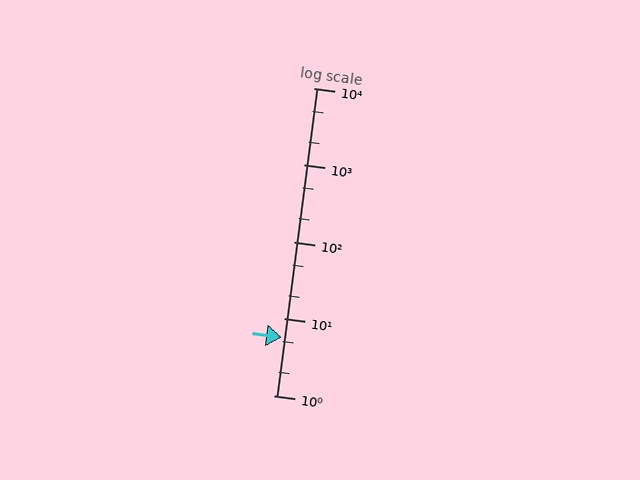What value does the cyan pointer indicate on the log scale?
The pointer indicates approximately 5.7.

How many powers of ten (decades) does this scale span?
The scale spans 4 decades, from 1 to 10000.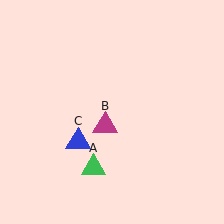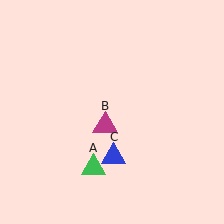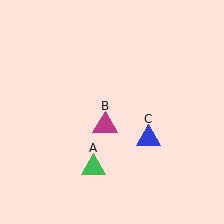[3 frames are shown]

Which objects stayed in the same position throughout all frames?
Green triangle (object A) and magenta triangle (object B) remained stationary.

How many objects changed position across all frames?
1 object changed position: blue triangle (object C).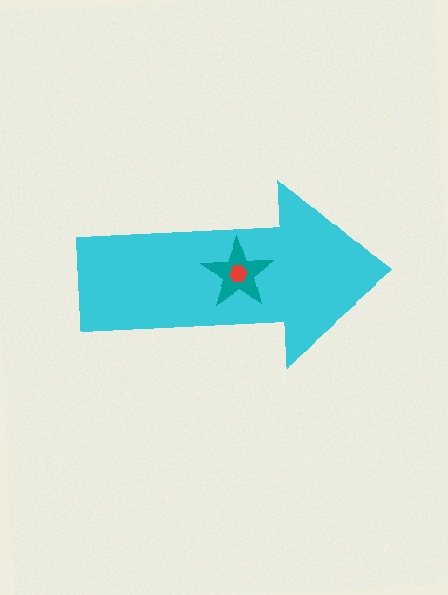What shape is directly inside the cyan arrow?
The teal star.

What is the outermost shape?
The cyan arrow.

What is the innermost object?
The red hexagon.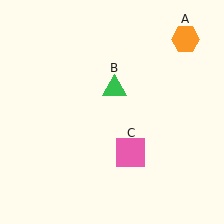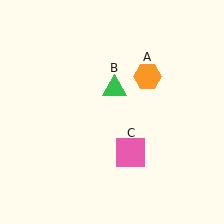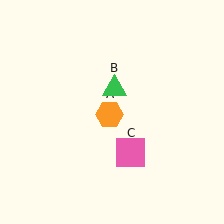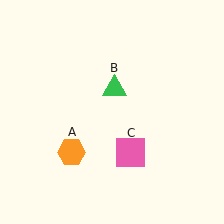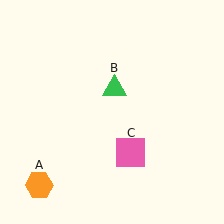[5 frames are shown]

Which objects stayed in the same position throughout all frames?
Green triangle (object B) and pink square (object C) remained stationary.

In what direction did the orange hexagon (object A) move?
The orange hexagon (object A) moved down and to the left.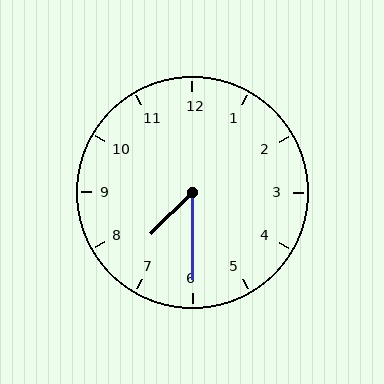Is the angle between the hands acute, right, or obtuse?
It is acute.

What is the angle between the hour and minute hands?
Approximately 45 degrees.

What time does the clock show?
7:30.